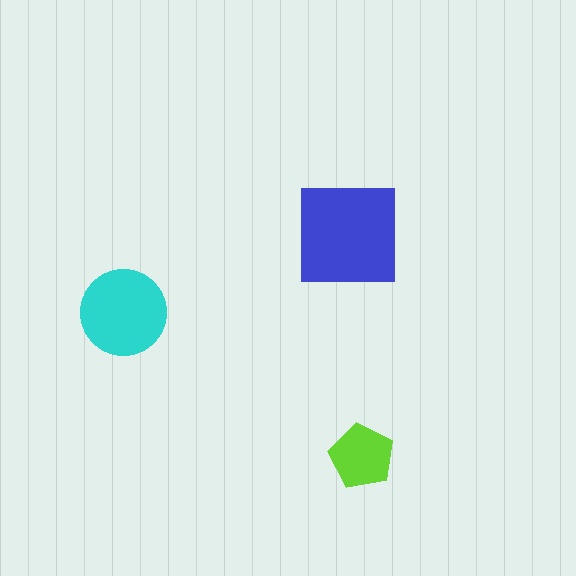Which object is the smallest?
The lime pentagon.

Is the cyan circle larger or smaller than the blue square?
Smaller.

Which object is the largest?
The blue square.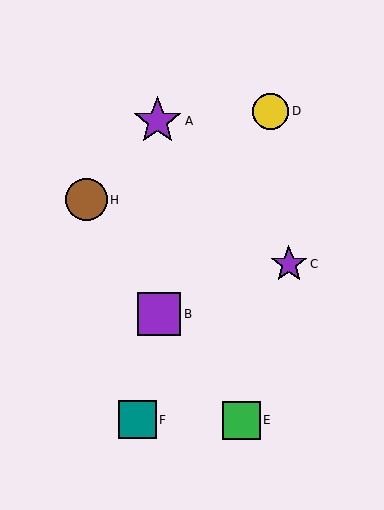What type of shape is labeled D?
Shape D is a yellow circle.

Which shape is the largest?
The purple star (labeled A) is the largest.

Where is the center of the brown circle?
The center of the brown circle is at (86, 200).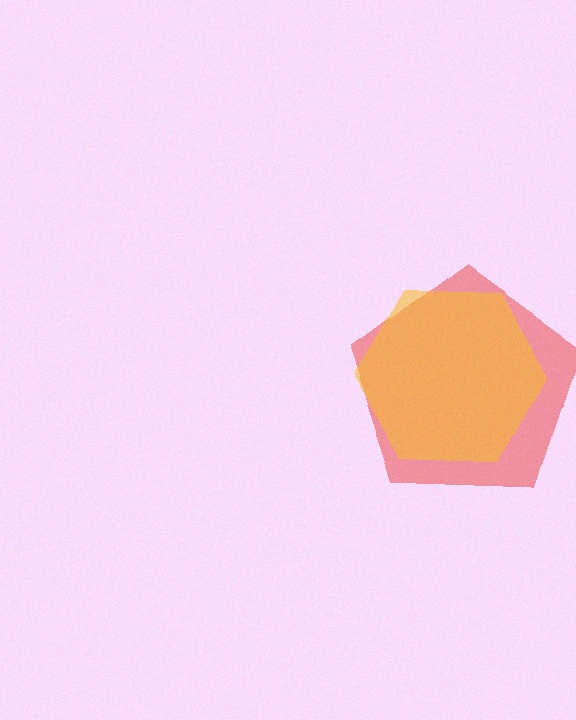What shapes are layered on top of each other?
The layered shapes are: a red pentagon, a yellow hexagon.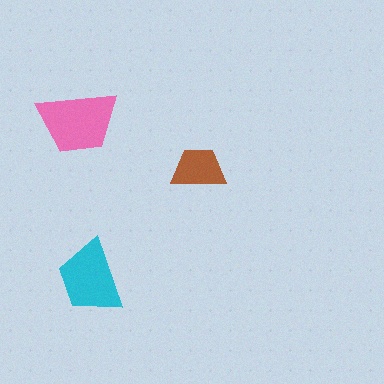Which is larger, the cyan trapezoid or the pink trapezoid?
The pink one.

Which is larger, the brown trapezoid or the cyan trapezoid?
The cyan one.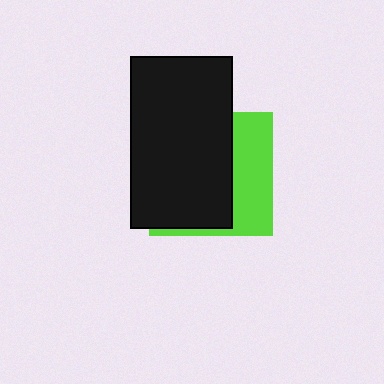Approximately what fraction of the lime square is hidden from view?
Roughly 64% of the lime square is hidden behind the black rectangle.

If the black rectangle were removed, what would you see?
You would see the complete lime square.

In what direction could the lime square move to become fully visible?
The lime square could move right. That would shift it out from behind the black rectangle entirely.